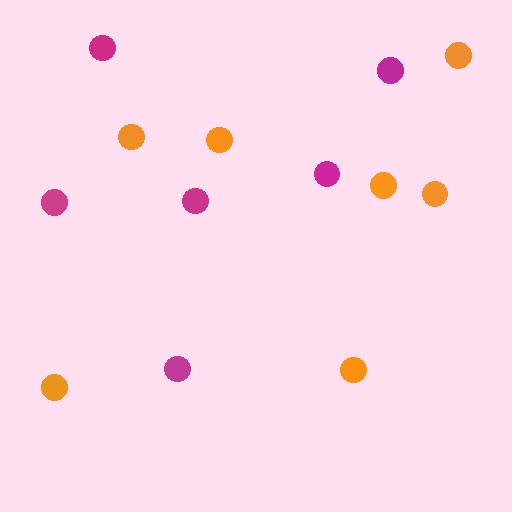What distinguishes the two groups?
There are 2 groups: one group of magenta circles (6) and one group of orange circles (7).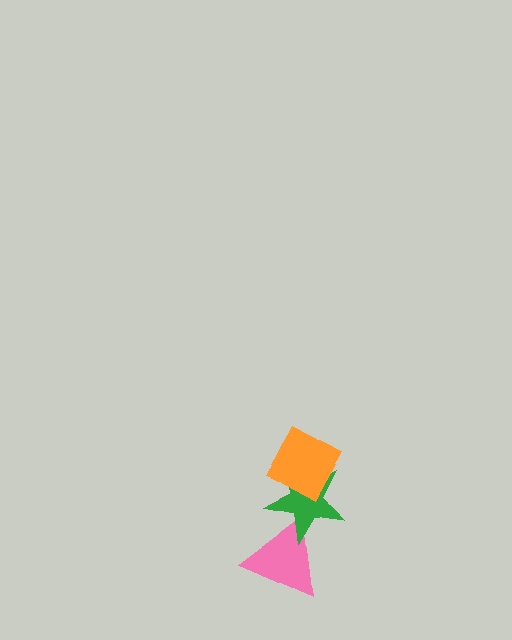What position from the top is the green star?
The green star is 2nd from the top.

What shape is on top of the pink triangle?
The green star is on top of the pink triangle.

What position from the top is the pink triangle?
The pink triangle is 3rd from the top.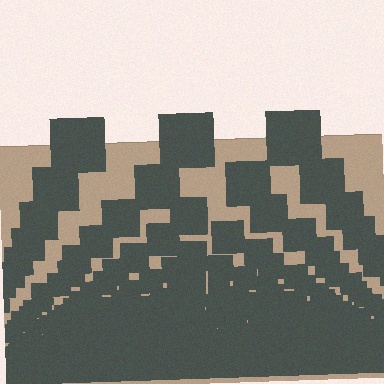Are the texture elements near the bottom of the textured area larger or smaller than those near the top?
Smaller. The gradient is inverted — elements near the bottom are smaller and denser.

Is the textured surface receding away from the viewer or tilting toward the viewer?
The surface appears to tilt toward the viewer. Texture elements get larger and sparser toward the top.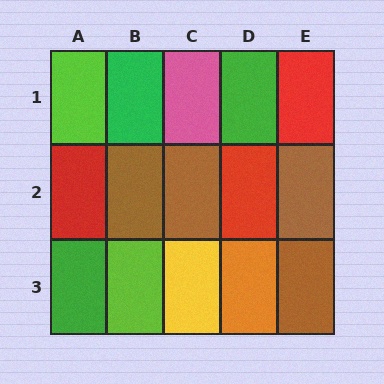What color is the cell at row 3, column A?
Green.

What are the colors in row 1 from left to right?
Lime, green, pink, green, red.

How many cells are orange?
1 cell is orange.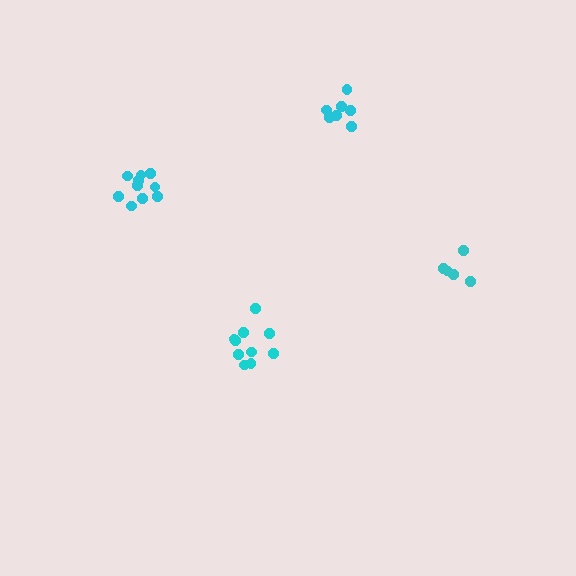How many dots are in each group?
Group 1: 7 dots, Group 2: 10 dots, Group 3: 10 dots, Group 4: 5 dots (32 total).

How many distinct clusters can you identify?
There are 4 distinct clusters.